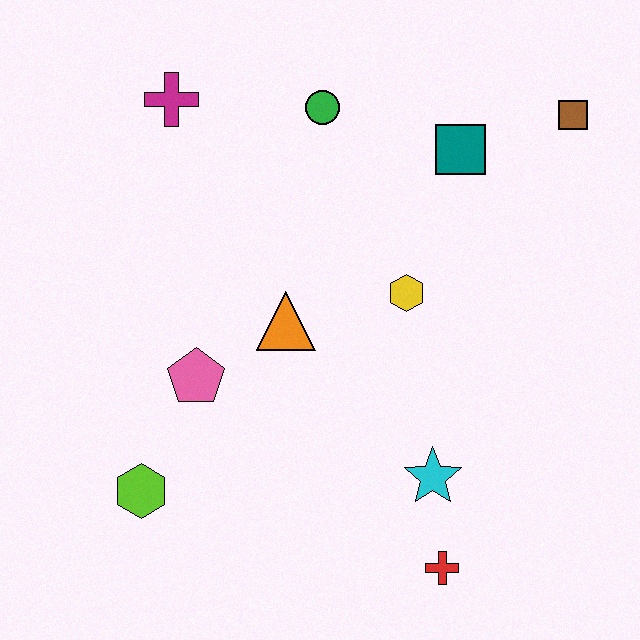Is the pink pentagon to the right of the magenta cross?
Yes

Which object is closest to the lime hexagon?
The pink pentagon is closest to the lime hexagon.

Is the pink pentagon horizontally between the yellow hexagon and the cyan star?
No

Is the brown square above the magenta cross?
No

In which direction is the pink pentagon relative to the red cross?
The pink pentagon is to the left of the red cross.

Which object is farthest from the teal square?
The lime hexagon is farthest from the teal square.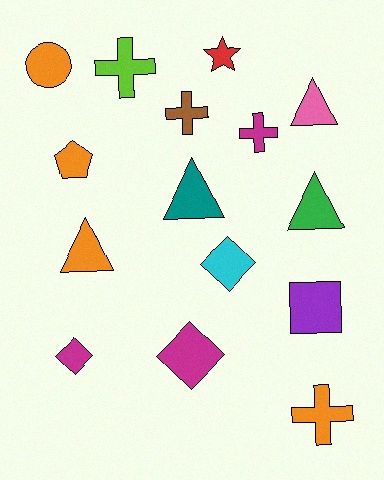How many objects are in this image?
There are 15 objects.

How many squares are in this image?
There is 1 square.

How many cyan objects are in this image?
There is 1 cyan object.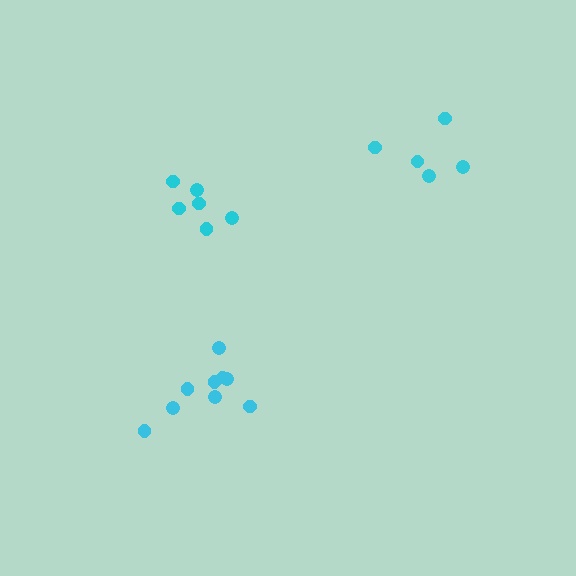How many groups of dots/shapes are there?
There are 3 groups.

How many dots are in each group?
Group 1: 6 dots, Group 2: 9 dots, Group 3: 5 dots (20 total).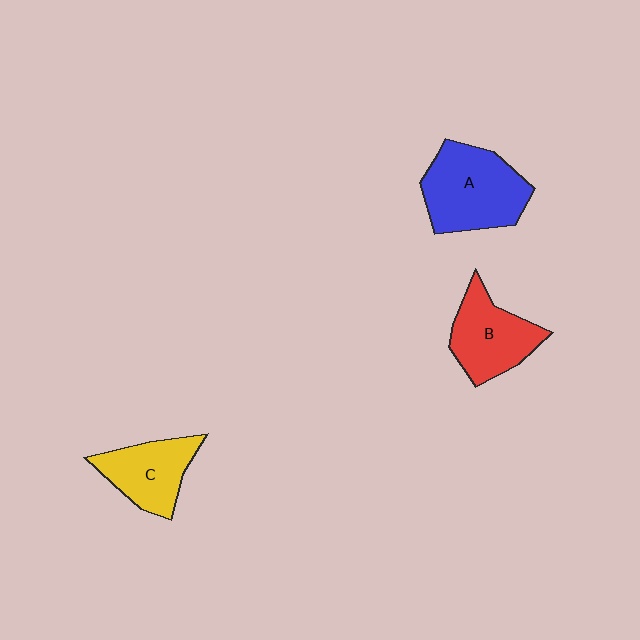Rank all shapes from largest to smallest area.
From largest to smallest: A (blue), B (red), C (yellow).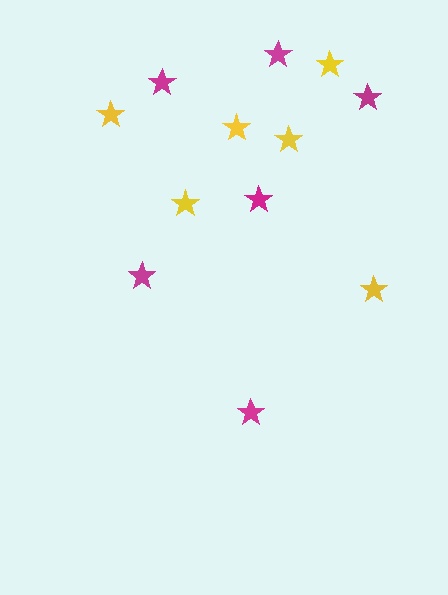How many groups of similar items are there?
There are 2 groups: one group of yellow stars (6) and one group of magenta stars (6).